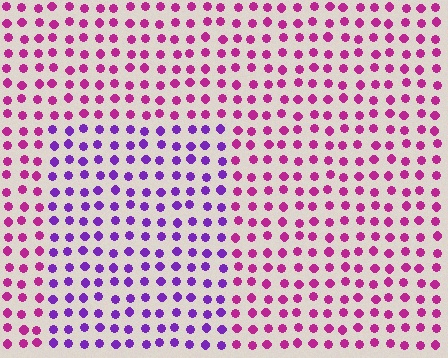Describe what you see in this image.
The image is filled with small magenta elements in a uniform arrangement. A rectangle-shaped region is visible where the elements are tinted to a slightly different hue, forming a subtle color boundary.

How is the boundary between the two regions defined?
The boundary is defined purely by a slight shift in hue (about 41 degrees). Spacing, size, and orientation are identical on both sides.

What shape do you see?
I see a rectangle.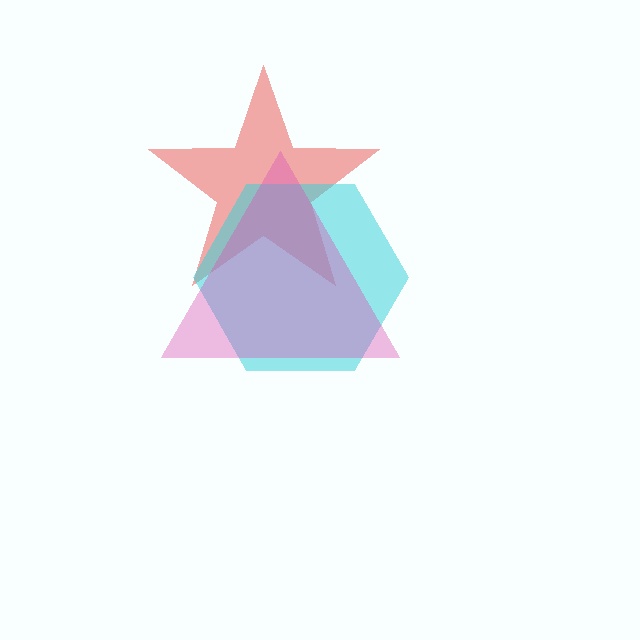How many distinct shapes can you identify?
There are 3 distinct shapes: a red star, a cyan hexagon, a pink triangle.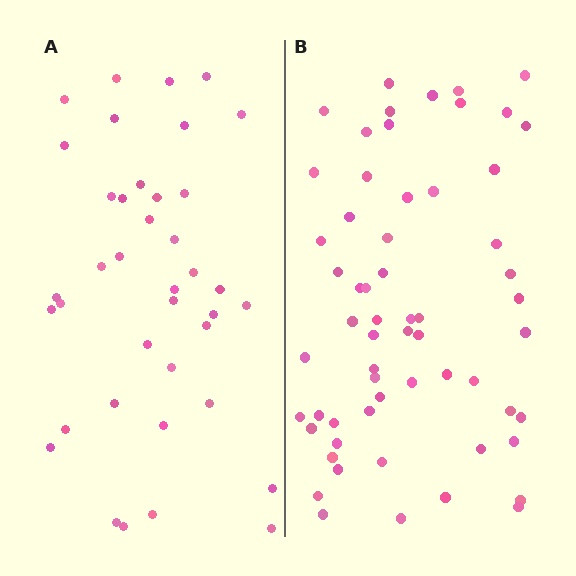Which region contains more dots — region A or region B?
Region B (the right region) has more dots.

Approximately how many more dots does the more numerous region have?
Region B has approximately 20 more dots than region A.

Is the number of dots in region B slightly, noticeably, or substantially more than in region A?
Region B has substantially more. The ratio is roughly 1.5 to 1.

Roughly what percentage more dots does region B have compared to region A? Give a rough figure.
About 55% more.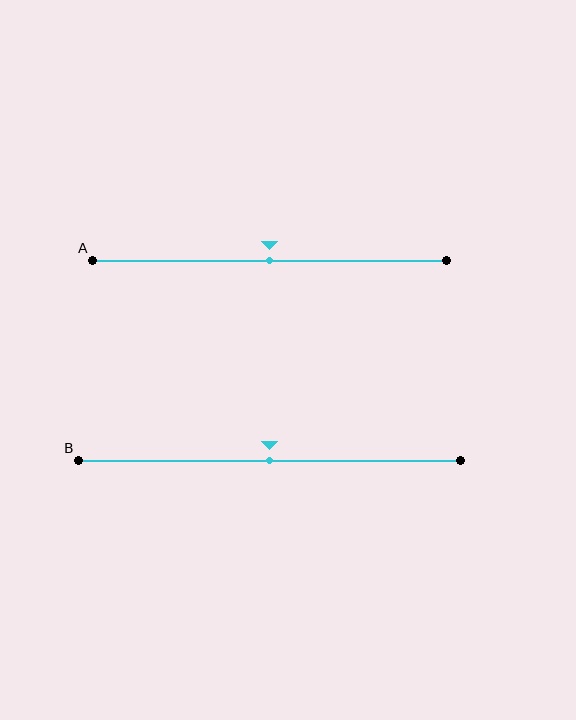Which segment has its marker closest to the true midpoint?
Segment A has its marker closest to the true midpoint.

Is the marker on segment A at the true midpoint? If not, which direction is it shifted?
Yes, the marker on segment A is at the true midpoint.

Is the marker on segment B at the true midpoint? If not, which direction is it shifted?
Yes, the marker on segment B is at the true midpoint.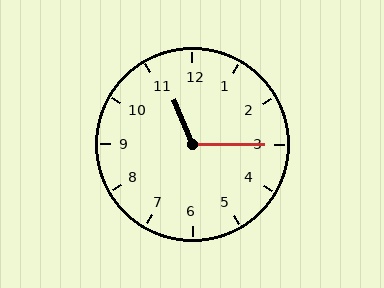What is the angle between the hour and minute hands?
Approximately 112 degrees.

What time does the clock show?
11:15.